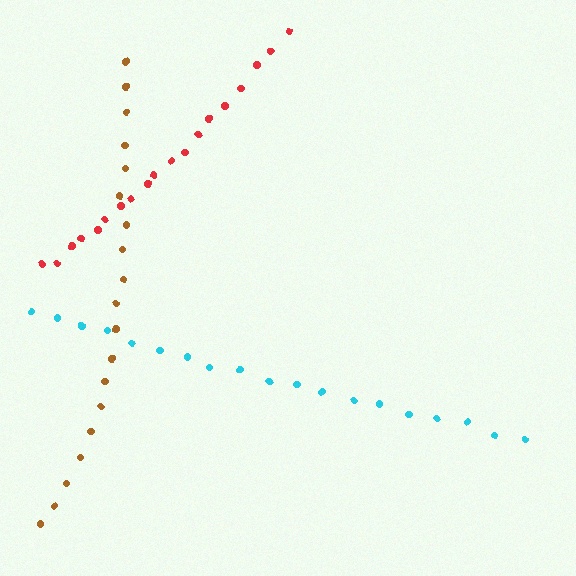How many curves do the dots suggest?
There are 3 distinct paths.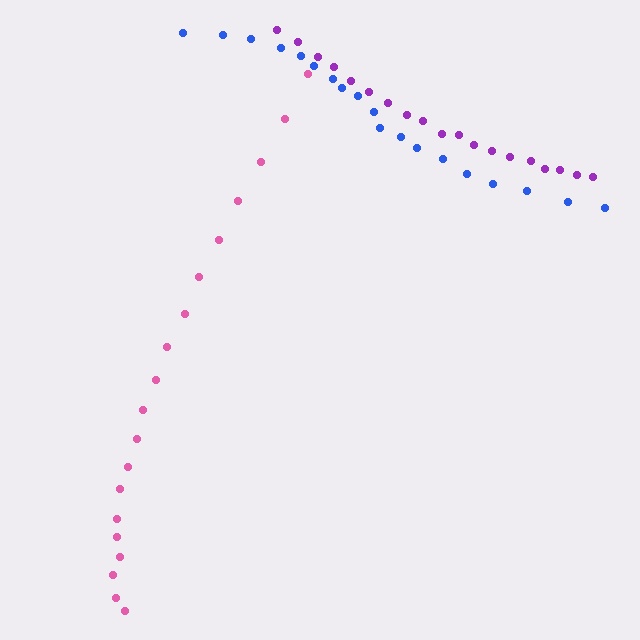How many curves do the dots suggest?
There are 3 distinct paths.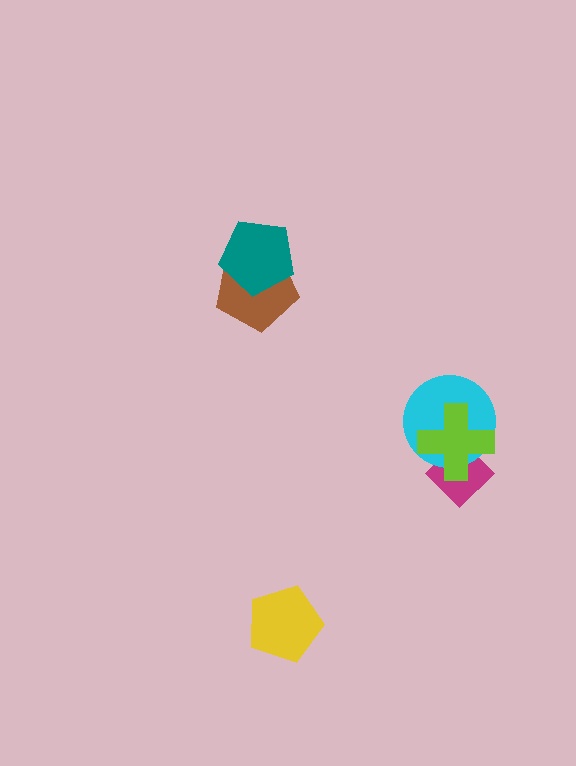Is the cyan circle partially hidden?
Yes, it is partially covered by another shape.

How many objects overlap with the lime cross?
2 objects overlap with the lime cross.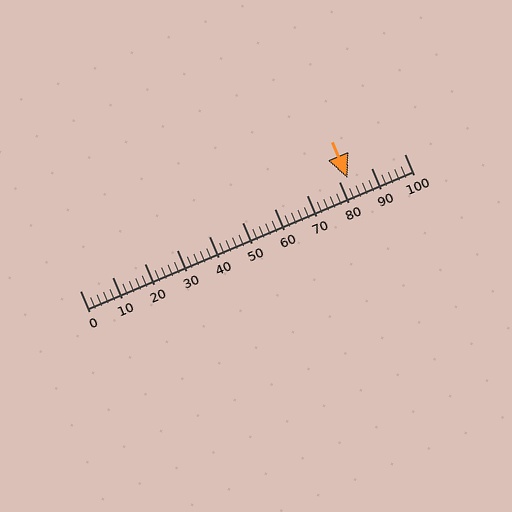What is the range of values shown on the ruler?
The ruler shows values from 0 to 100.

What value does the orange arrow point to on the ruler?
The orange arrow points to approximately 82.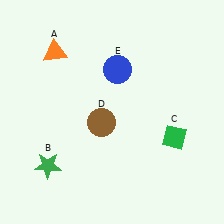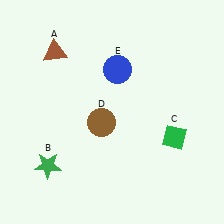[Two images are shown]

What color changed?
The triangle (A) changed from orange in Image 1 to brown in Image 2.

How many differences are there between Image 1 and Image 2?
There is 1 difference between the two images.